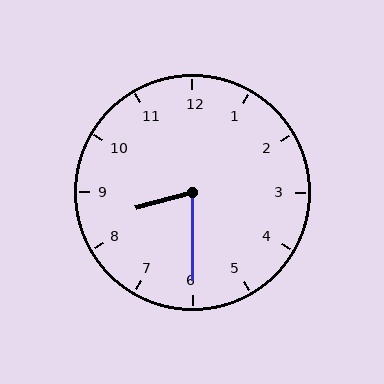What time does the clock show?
8:30.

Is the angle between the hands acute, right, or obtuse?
It is acute.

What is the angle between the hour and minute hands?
Approximately 75 degrees.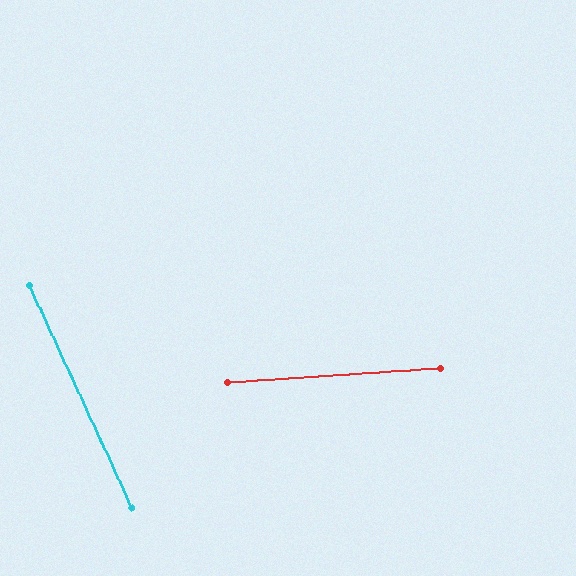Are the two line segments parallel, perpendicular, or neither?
Neither parallel nor perpendicular — they differ by about 69°.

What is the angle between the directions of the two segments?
Approximately 69 degrees.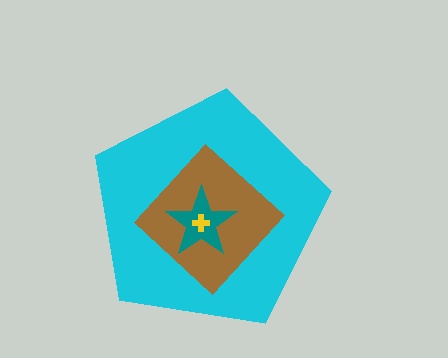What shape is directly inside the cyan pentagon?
The brown diamond.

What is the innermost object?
The yellow cross.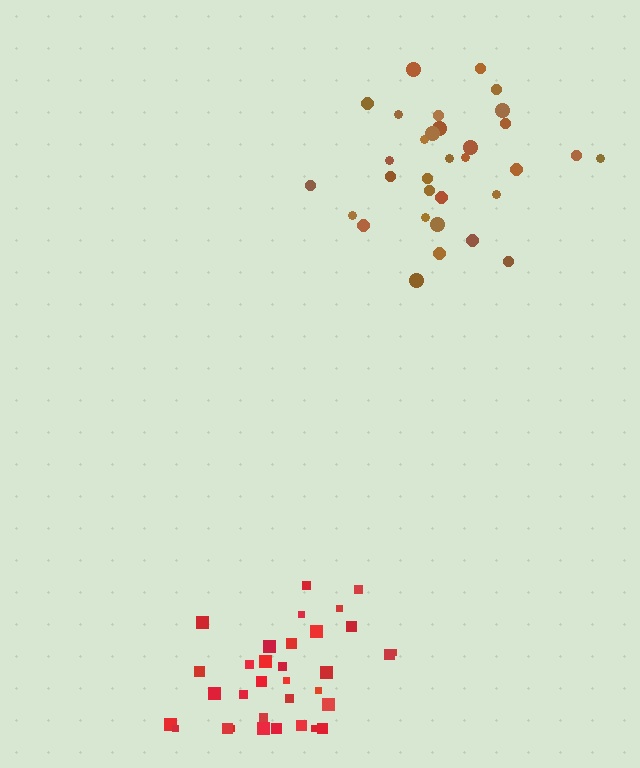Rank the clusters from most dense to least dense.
brown, red.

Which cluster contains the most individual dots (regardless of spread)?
Red (34).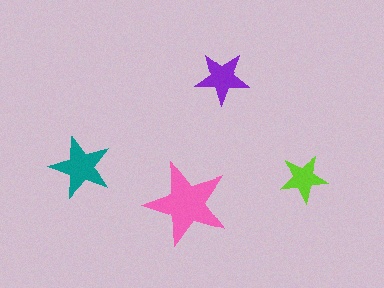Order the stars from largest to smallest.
the pink one, the teal one, the purple one, the lime one.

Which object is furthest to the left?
The teal star is leftmost.